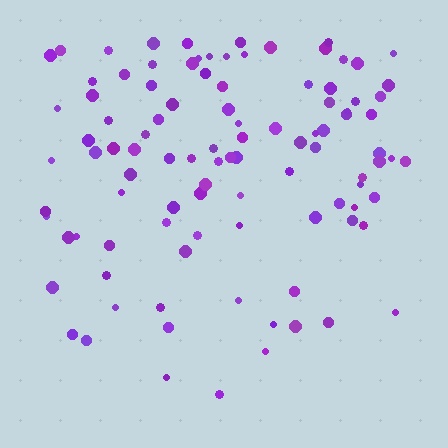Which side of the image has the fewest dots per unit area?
The bottom.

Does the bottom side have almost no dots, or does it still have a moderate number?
Still a moderate number, just noticeably fewer than the top.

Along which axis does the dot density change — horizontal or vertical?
Vertical.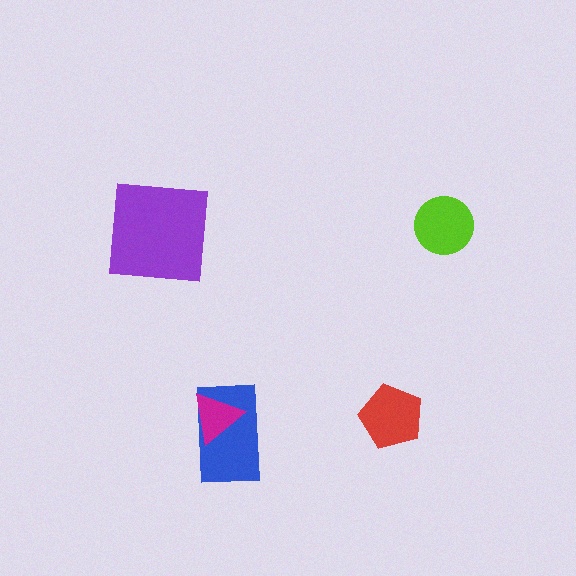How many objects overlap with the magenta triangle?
1 object overlaps with the magenta triangle.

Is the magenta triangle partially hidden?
No, no other shape covers it.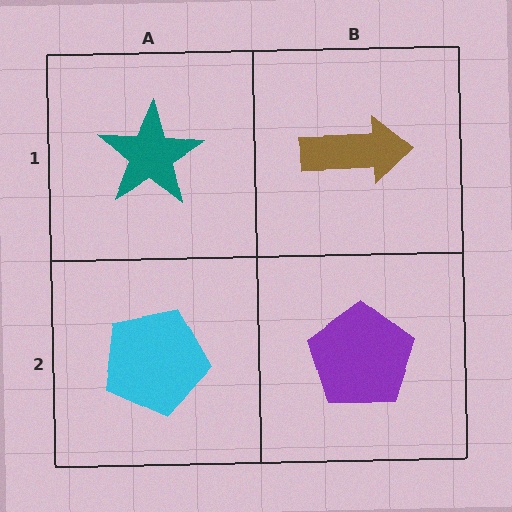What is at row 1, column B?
A brown arrow.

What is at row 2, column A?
A cyan pentagon.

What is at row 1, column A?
A teal star.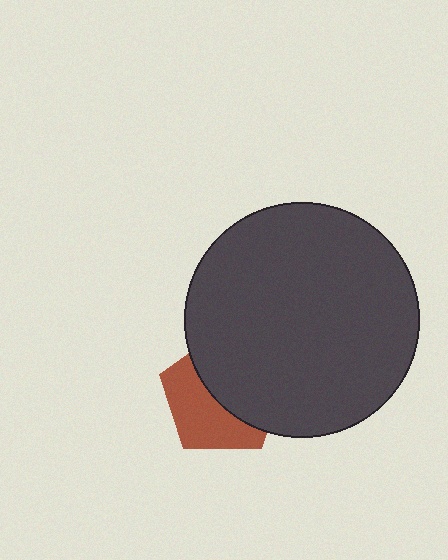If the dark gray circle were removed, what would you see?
You would see the complete brown pentagon.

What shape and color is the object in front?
The object in front is a dark gray circle.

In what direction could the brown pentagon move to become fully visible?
The brown pentagon could move toward the lower-left. That would shift it out from behind the dark gray circle entirely.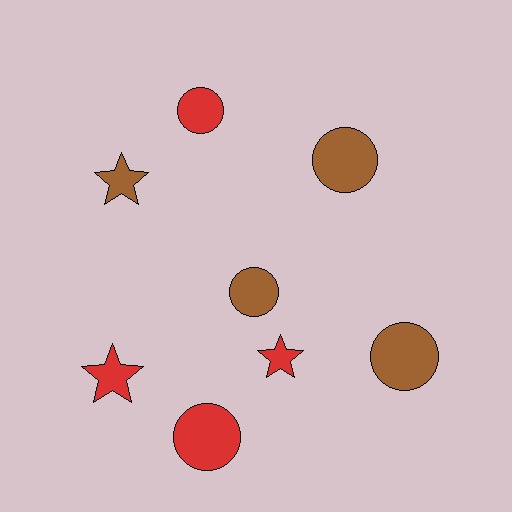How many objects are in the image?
There are 8 objects.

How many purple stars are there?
There are no purple stars.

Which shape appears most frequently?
Circle, with 5 objects.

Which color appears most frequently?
Red, with 4 objects.